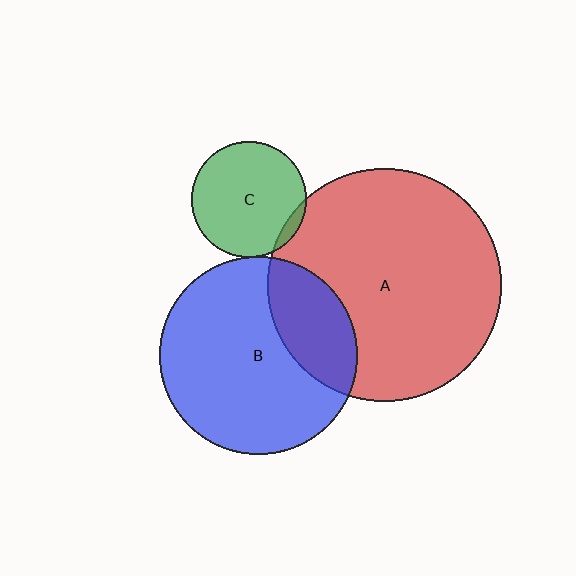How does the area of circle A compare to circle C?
Approximately 4.1 times.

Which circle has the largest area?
Circle A (red).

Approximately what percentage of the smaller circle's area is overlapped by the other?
Approximately 5%.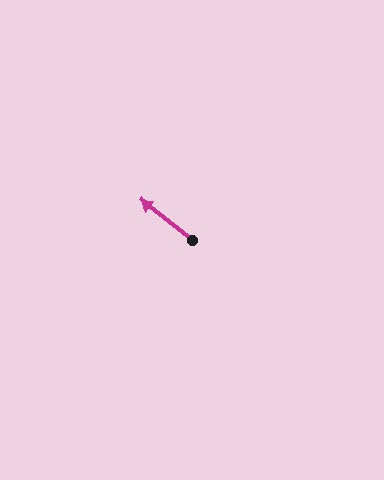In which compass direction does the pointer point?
Northwest.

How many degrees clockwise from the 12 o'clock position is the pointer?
Approximately 308 degrees.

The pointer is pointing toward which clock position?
Roughly 10 o'clock.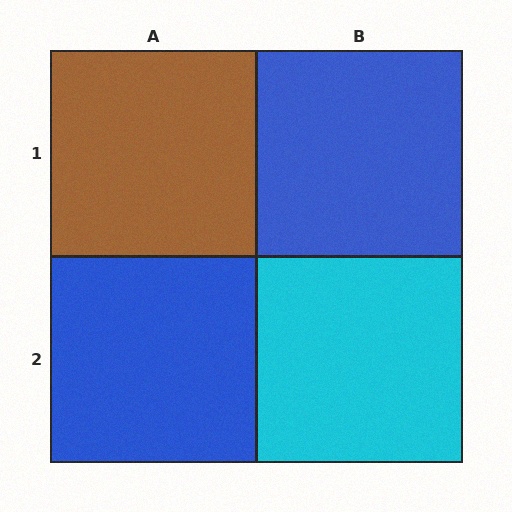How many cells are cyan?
1 cell is cyan.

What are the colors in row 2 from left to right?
Blue, cyan.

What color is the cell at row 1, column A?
Brown.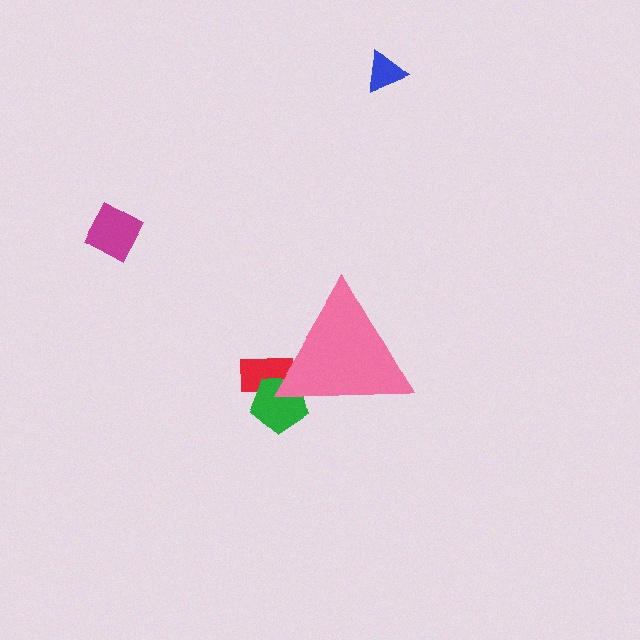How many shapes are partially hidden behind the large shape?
2 shapes are partially hidden.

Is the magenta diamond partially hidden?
No, the magenta diamond is fully visible.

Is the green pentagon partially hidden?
Yes, the green pentagon is partially hidden behind the pink triangle.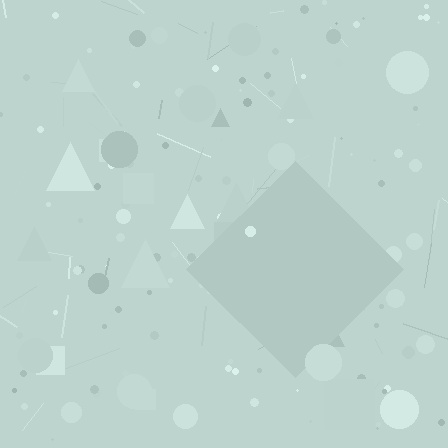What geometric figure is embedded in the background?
A diamond is embedded in the background.